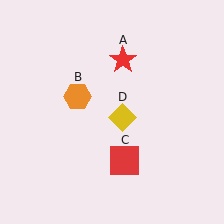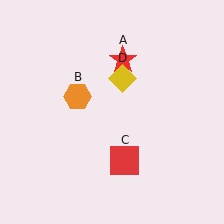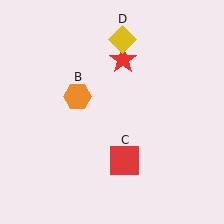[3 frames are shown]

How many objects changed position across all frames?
1 object changed position: yellow diamond (object D).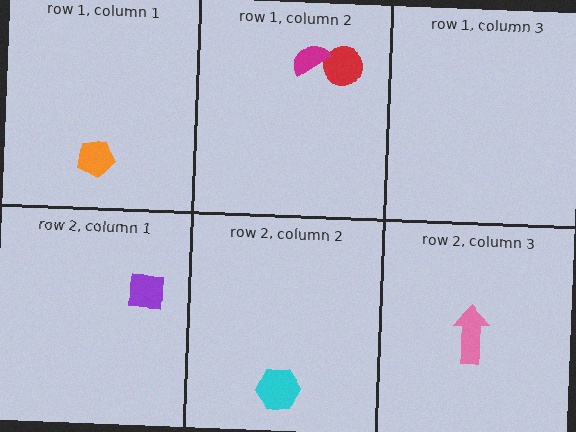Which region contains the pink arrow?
The row 2, column 3 region.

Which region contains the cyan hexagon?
The row 2, column 2 region.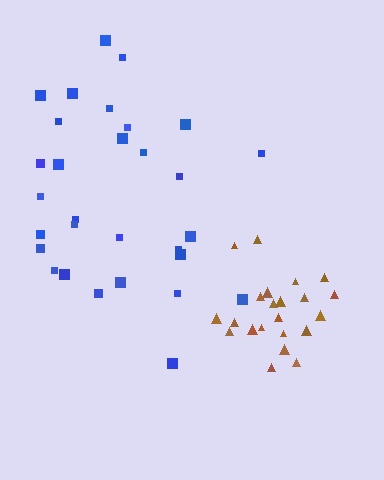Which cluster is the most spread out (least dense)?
Blue.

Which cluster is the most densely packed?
Brown.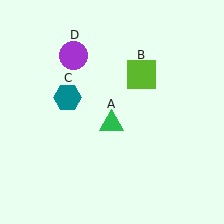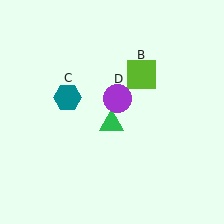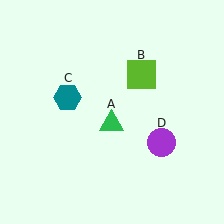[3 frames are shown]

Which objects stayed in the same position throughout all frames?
Green triangle (object A) and lime square (object B) and teal hexagon (object C) remained stationary.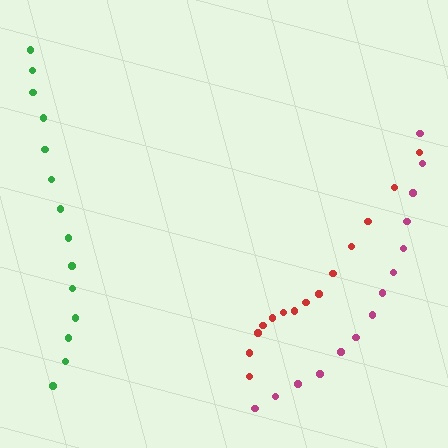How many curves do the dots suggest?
There are 3 distinct paths.